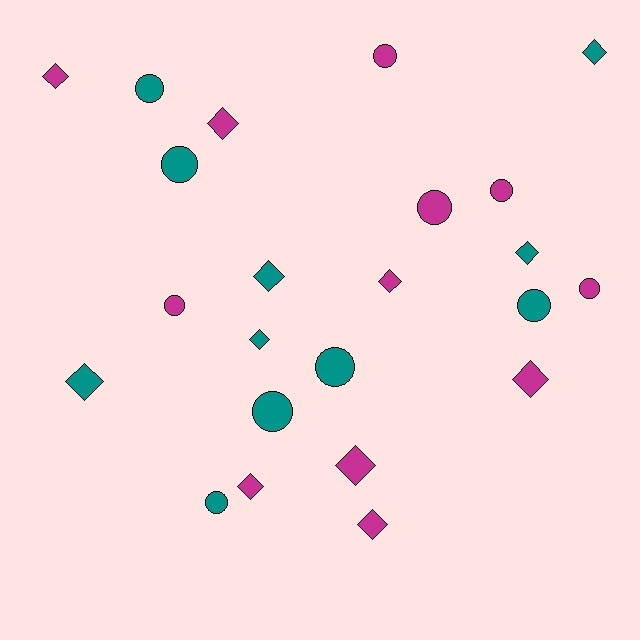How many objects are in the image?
There are 23 objects.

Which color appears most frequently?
Magenta, with 12 objects.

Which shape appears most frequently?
Diamond, with 12 objects.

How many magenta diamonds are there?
There are 7 magenta diamonds.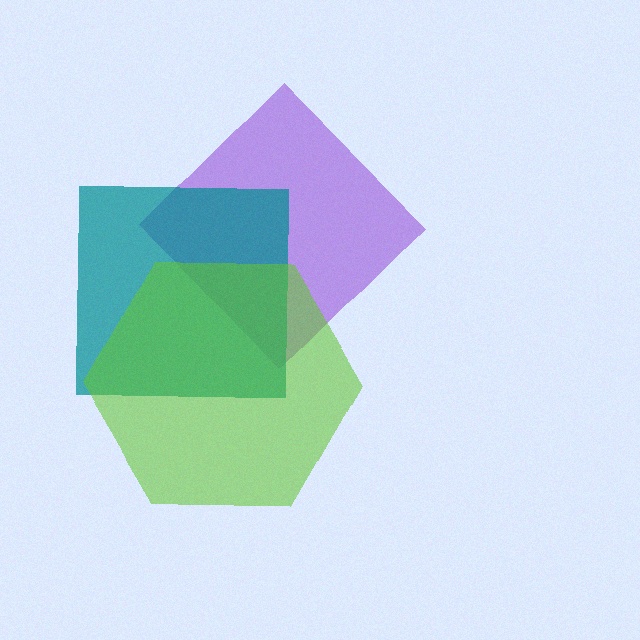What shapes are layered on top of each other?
The layered shapes are: a purple diamond, a teal square, a lime hexagon.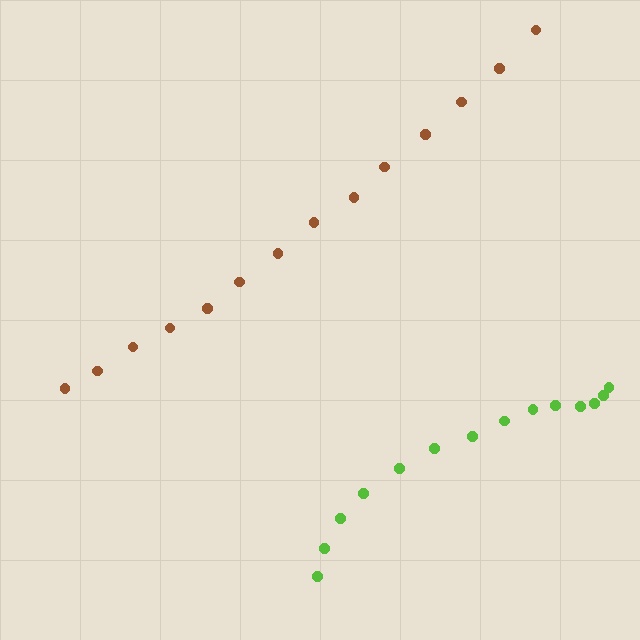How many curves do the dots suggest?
There are 2 distinct paths.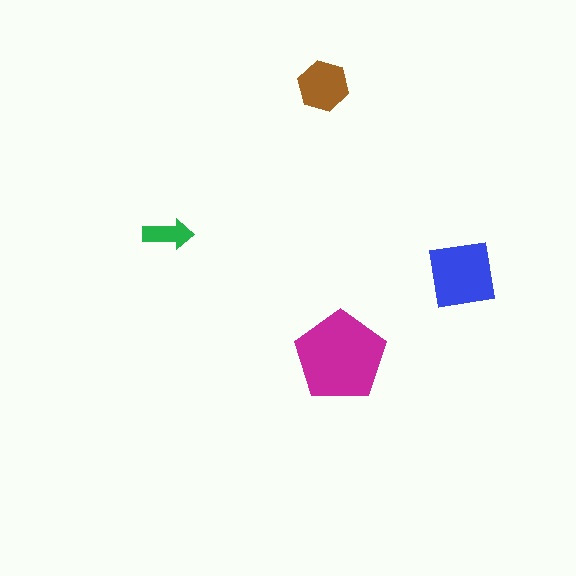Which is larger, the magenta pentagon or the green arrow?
The magenta pentagon.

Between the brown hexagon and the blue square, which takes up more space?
The blue square.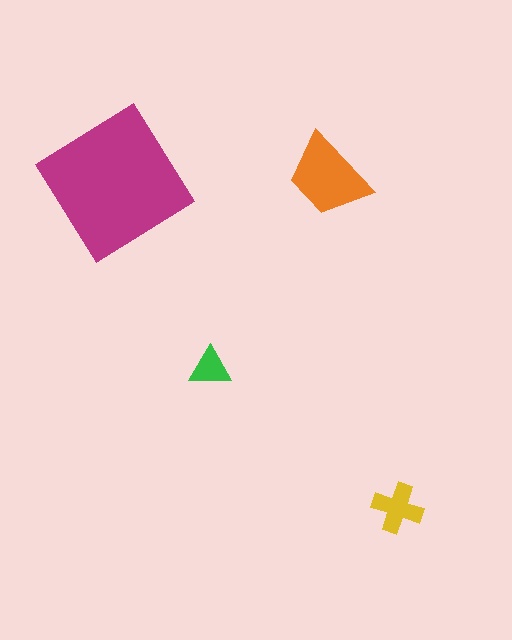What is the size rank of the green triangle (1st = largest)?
4th.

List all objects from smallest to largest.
The green triangle, the yellow cross, the orange trapezoid, the magenta diamond.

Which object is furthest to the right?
The yellow cross is rightmost.